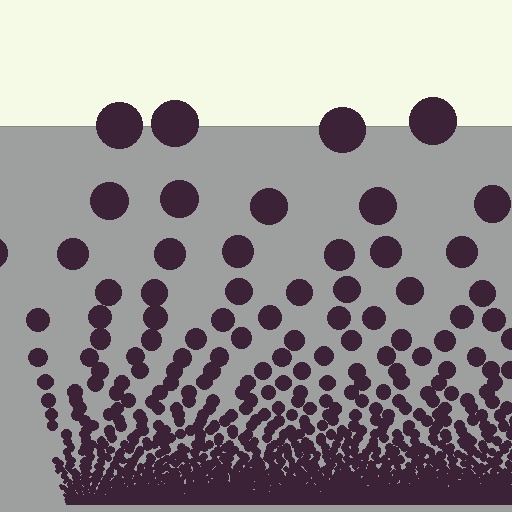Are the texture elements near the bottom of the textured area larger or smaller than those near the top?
Smaller. The gradient is inverted — elements near the bottom are smaller and denser.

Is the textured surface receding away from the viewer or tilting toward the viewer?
The surface appears to tilt toward the viewer. Texture elements get larger and sparser toward the top.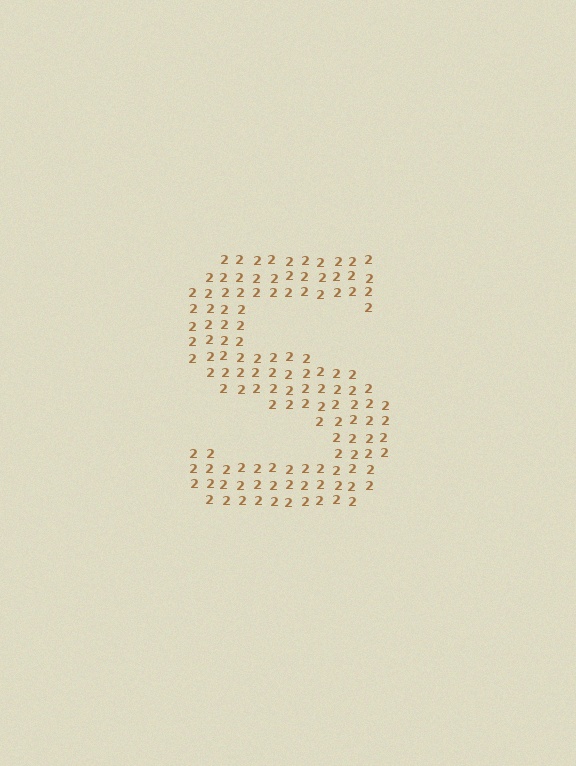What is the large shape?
The large shape is the letter S.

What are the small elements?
The small elements are digit 2's.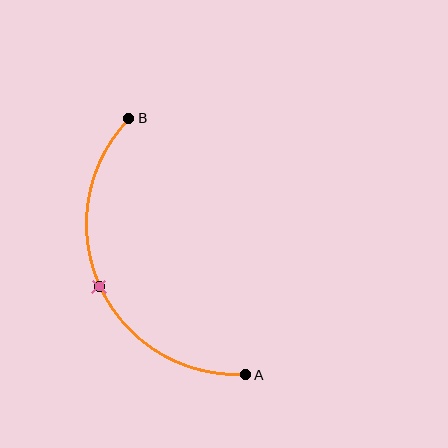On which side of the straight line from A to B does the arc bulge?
The arc bulges to the left of the straight line connecting A and B.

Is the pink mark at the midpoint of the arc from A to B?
Yes. The pink mark lies on the arc at equal arc-length from both A and B — it is the arc midpoint.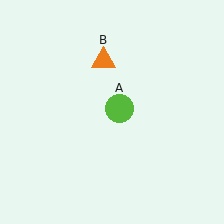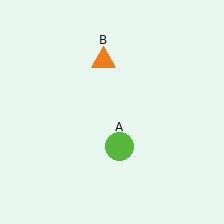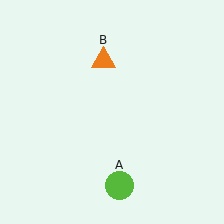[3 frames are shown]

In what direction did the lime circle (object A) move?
The lime circle (object A) moved down.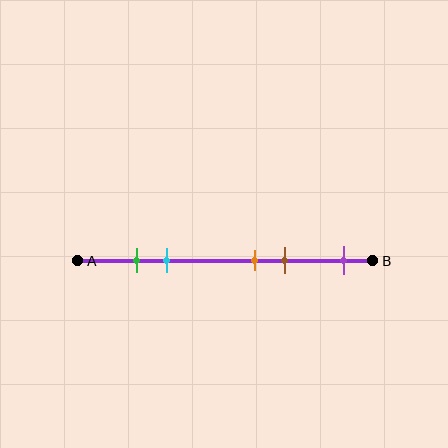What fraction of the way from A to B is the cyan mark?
The cyan mark is approximately 30% (0.3) of the way from A to B.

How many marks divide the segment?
There are 5 marks dividing the segment.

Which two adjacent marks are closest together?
The green and cyan marks are the closest adjacent pair.